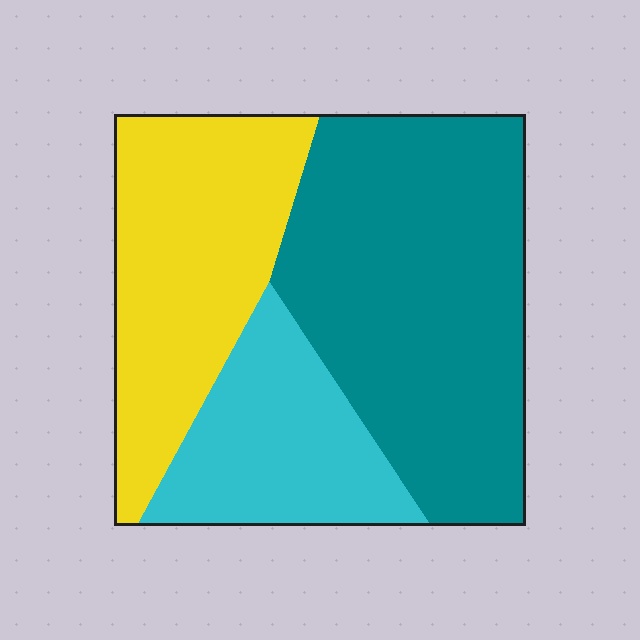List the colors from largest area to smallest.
From largest to smallest: teal, yellow, cyan.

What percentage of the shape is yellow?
Yellow covers 31% of the shape.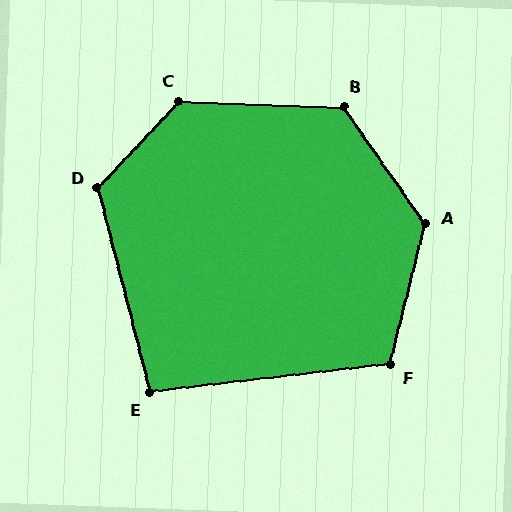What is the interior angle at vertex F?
Approximately 111 degrees (obtuse).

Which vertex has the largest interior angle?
C, at approximately 131 degrees.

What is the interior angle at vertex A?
Approximately 131 degrees (obtuse).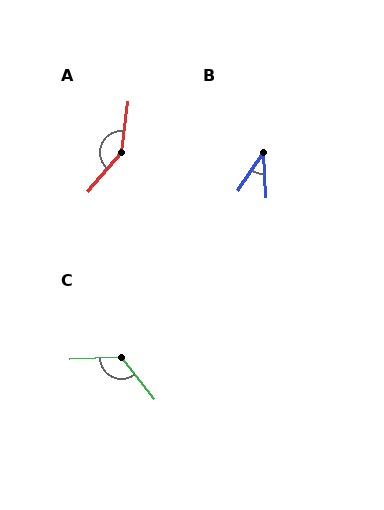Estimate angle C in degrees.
Approximately 127 degrees.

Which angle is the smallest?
B, at approximately 37 degrees.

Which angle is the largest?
A, at approximately 146 degrees.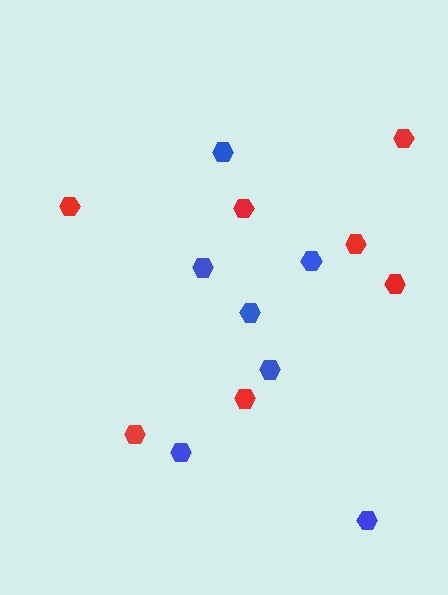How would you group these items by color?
There are 2 groups: one group of red hexagons (7) and one group of blue hexagons (7).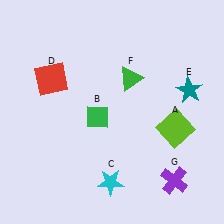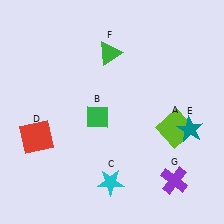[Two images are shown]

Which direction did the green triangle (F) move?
The green triangle (F) moved up.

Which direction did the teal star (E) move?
The teal star (E) moved down.